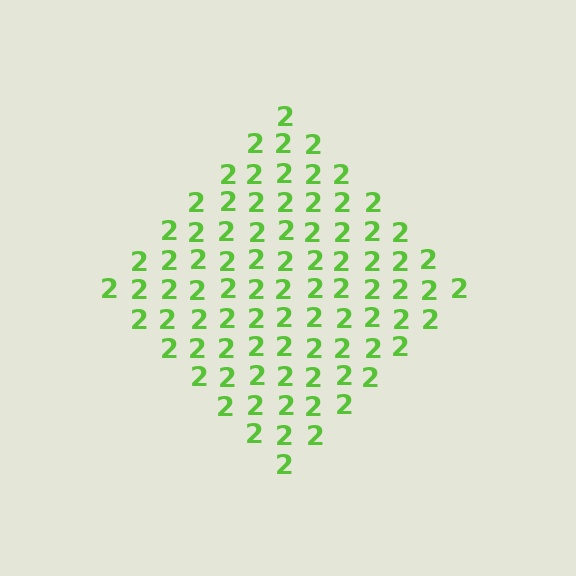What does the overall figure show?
The overall figure shows a diamond.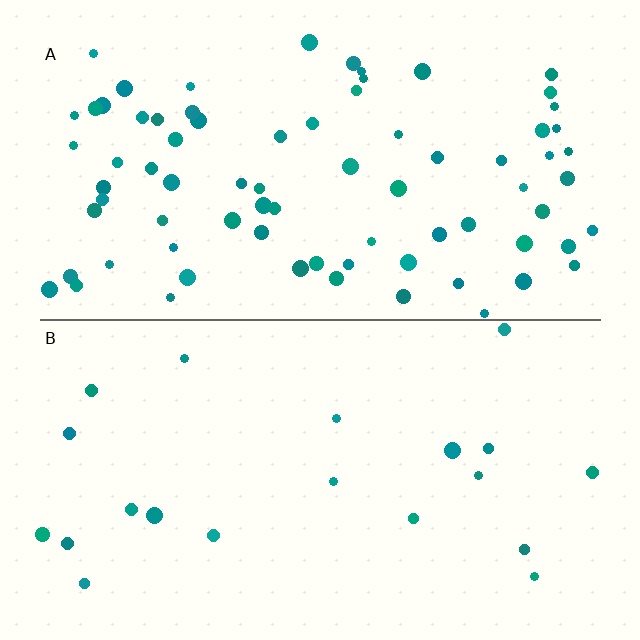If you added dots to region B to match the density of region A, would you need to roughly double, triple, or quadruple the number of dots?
Approximately quadruple.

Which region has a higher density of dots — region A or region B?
A (the top).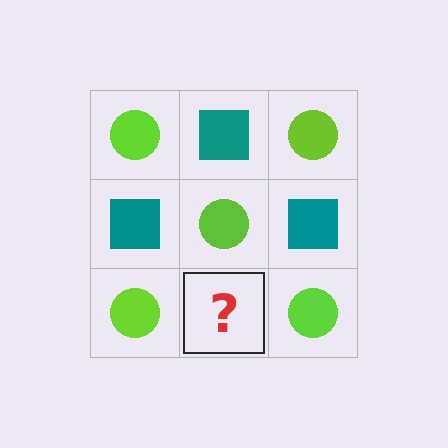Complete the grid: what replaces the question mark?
The question mark should be replaced with a teal square.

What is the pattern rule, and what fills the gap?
The rule is that it alternates lime circle and teal square in a checkerboard pattern. The gap should be filled with a teal square.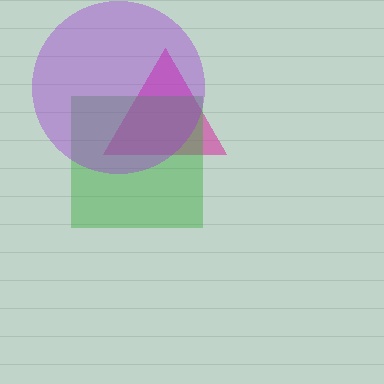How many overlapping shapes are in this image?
There are 3 overlapping shapes in the image.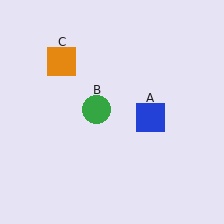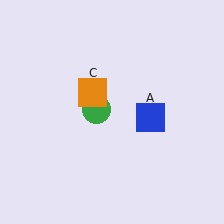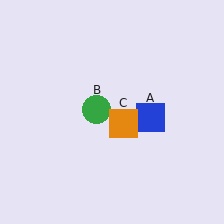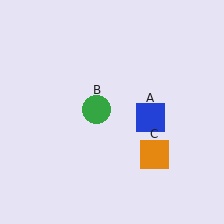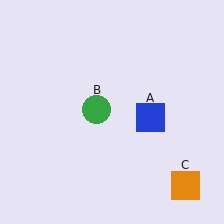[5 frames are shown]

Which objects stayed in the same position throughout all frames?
Blue square (object A) and green circle (object B) remained stationary.